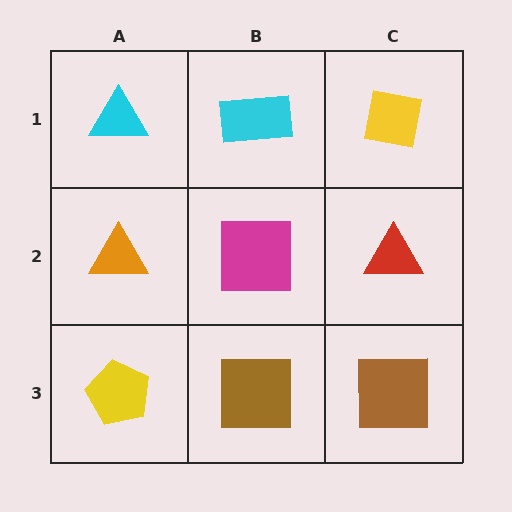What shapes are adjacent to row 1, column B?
A magenta square (row 2, column B), a cyan triangle (row 1, column A), a yellow square (row 1, column C).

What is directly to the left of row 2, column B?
An orange triangle.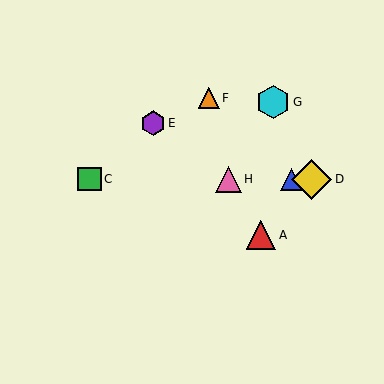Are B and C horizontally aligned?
Yes, both are at y≈179.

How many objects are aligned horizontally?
4 objects (B, C, D, H) are aligned horizontally.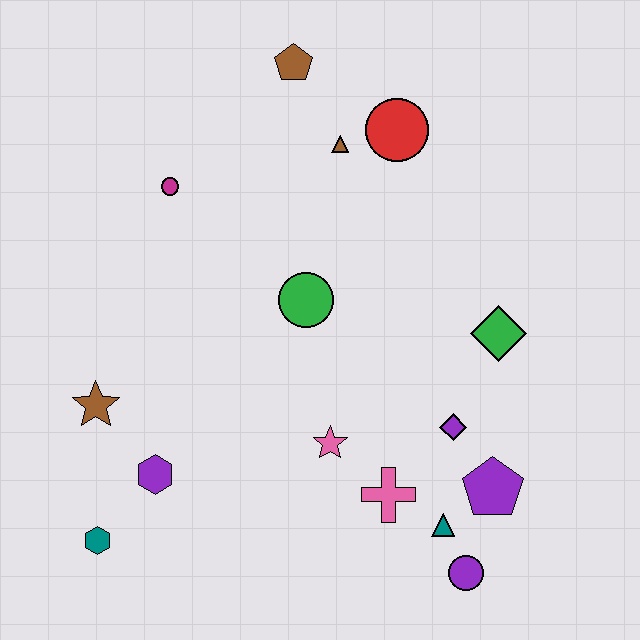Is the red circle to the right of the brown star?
Yes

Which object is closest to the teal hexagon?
The purple hexagon is closest to the teal hexagon.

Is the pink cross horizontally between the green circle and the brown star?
No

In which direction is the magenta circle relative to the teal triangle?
The magenta circle is above the teal triangle.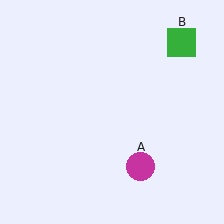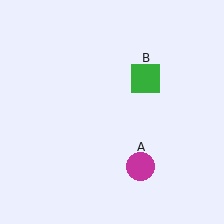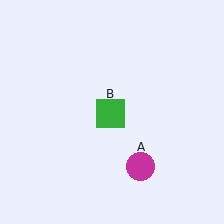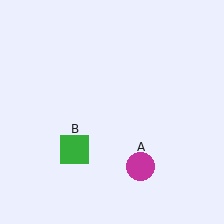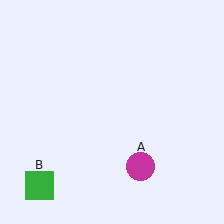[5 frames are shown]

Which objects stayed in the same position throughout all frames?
Magenta circle (object A) remained stationary.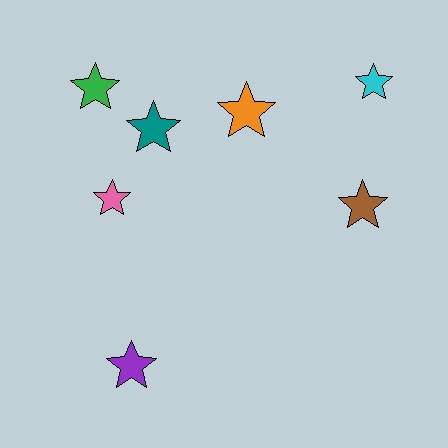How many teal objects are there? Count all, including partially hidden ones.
There is 1 teal object.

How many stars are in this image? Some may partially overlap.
There are 7 stars.